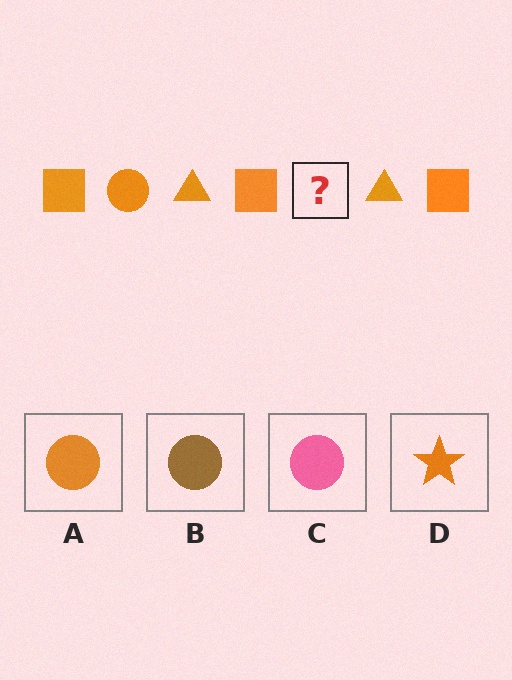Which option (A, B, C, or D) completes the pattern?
A.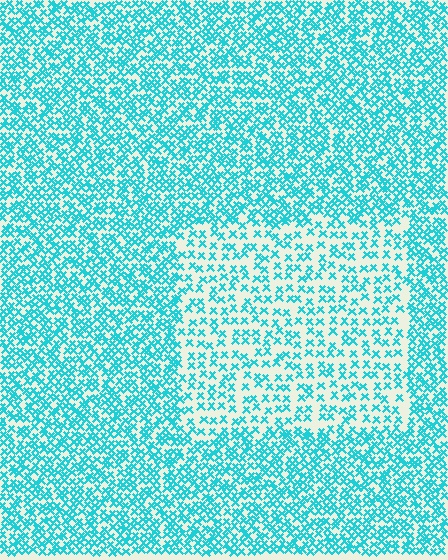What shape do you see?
I see a rectangle.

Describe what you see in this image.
The image contains small cyan elements arranged at two different densities. A rectangle-shaped region is visible where the elements are less densely packed than the surrounding area.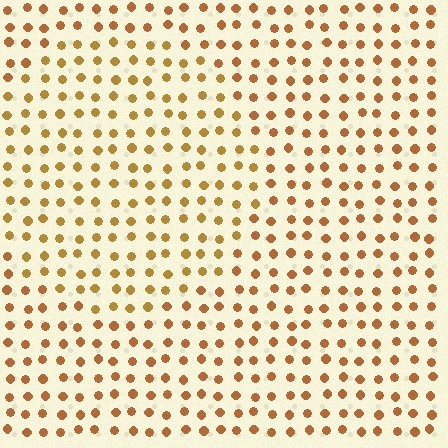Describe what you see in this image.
The image is filled with small brown elements in a uniform arrangement. A circle-shaped region is visible where the elements are tinted to a slightly different hue, forming a subtle color boundary.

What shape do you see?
I see a circle.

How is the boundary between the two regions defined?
The boundary is defined purely by a slight shift in hue (about 17 degrees). Spacing, size, and orientation are identical on both sides.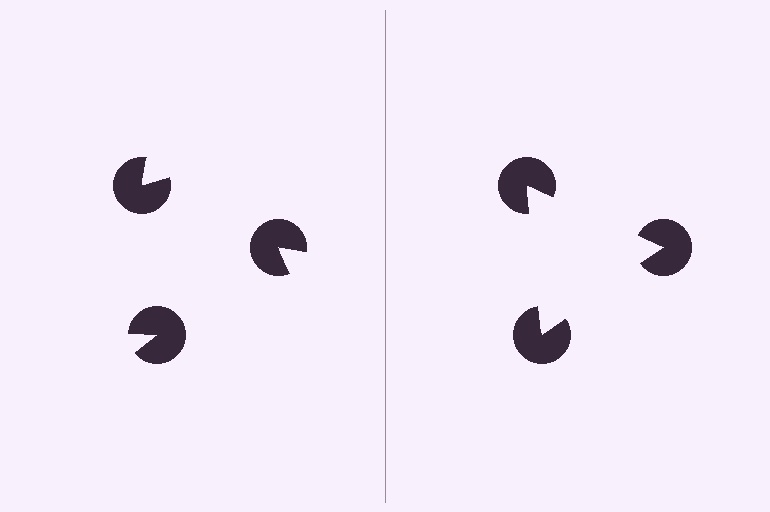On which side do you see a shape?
An illusory triangle appears on the right side. On the left side the wedge cuts are rotated, so no coherent shape forms.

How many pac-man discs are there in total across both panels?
6 — 3 on each side.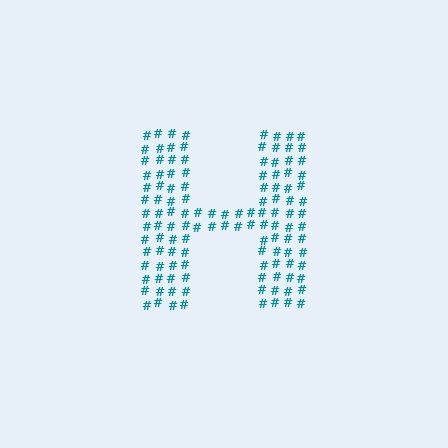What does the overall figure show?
The overall figure shows the letter H.